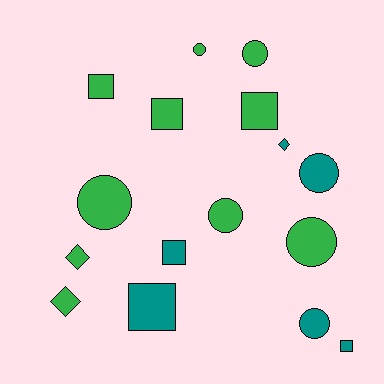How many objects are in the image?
There are 16 objects.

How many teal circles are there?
There are 2 teal circles.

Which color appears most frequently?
Green, with 10 objects.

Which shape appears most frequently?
Circle, with 7 objects.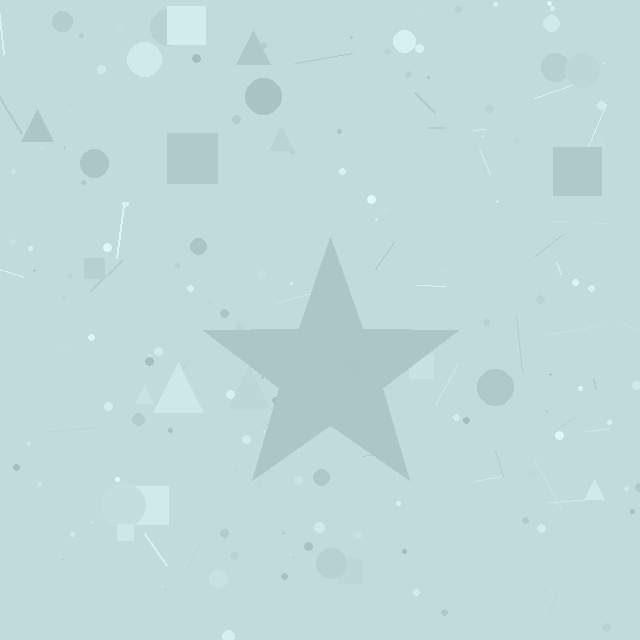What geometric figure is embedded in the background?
A star is embedded in the background.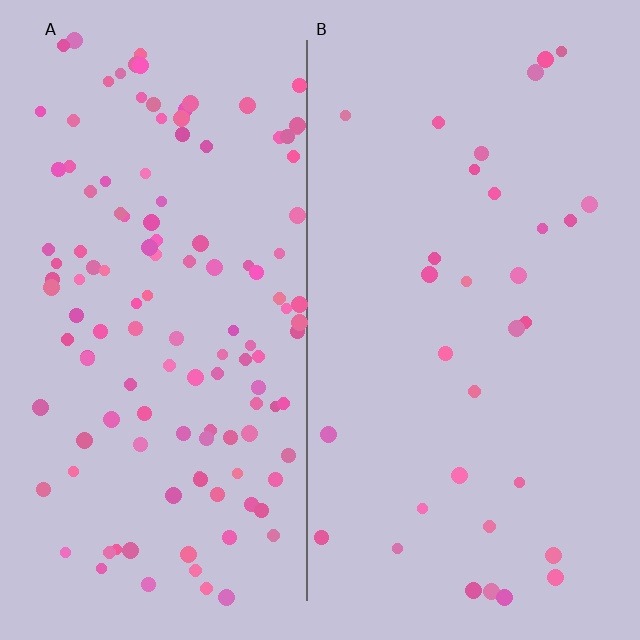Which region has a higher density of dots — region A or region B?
A (the left).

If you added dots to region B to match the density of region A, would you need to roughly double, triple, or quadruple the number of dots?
Approximately quadruple.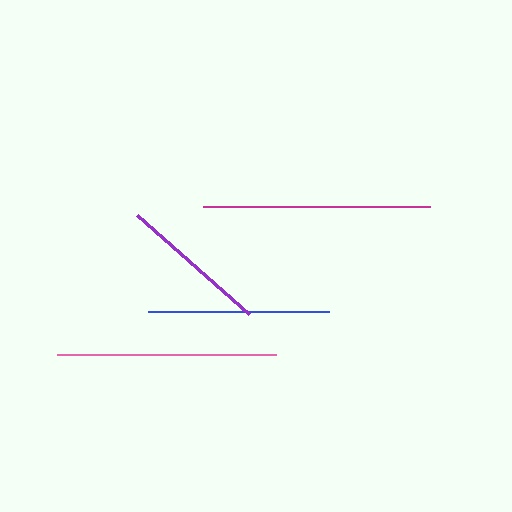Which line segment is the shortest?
The purple line is the shortest at approximately 150 pixels.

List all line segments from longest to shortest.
From longest to shortest: magenta, pink, blue, purple.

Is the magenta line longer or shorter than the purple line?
The magenta line is longer than the purple line.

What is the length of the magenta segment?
The magenta segment is approximately 227 pixels long.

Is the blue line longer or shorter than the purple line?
The blue line is longer than the purple line.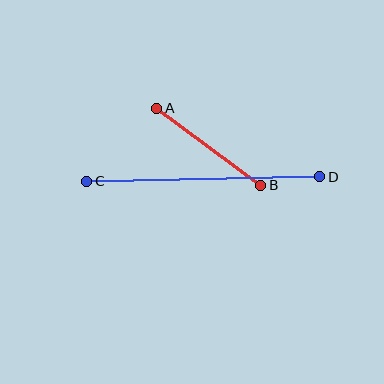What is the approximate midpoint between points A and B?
The midpoint is at approximately (209, 147) pixels.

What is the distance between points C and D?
The distance is approximately 233 pixels.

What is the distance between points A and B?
The distance is approximately 129 pixels.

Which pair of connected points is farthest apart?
Points C and D are farthest apart.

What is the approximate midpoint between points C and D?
The midpoint is at approximately (203, 179) pixels.